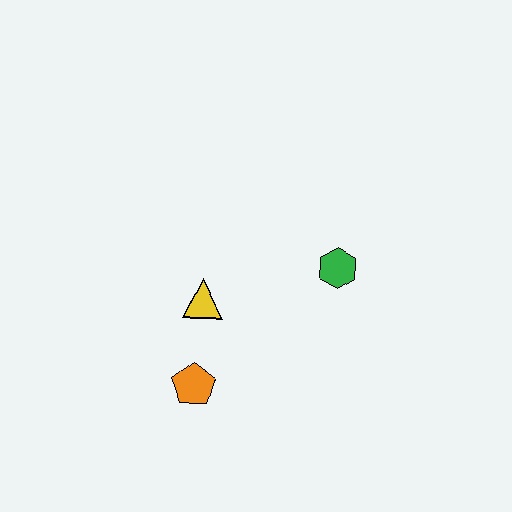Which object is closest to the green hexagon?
The yellow triangle is closest to the green hexagon.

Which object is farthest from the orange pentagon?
The green hexagon is farthest from the orange pentagon.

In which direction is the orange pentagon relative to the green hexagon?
The orange pentagon is to the left of the green hexagon.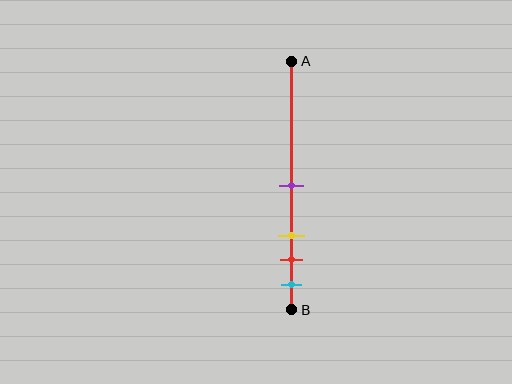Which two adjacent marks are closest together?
The red and cyan marks are the closest adjacent pair.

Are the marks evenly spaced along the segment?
No, the marks are not evenly spaced.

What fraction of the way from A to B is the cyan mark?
The cyan mark is approximately 90% (0.9) of the way from A to B.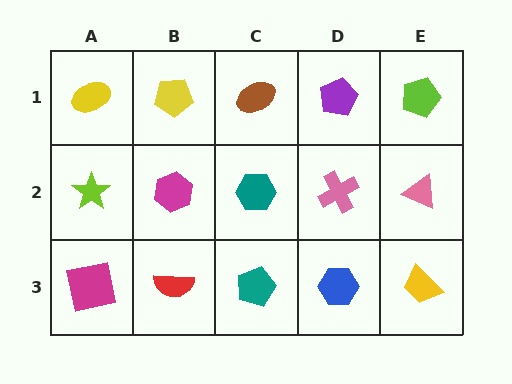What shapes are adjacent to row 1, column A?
A lime star (row 2, column A), a yellow pentagon (row 1, column B).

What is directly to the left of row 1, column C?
A yellow pentagon.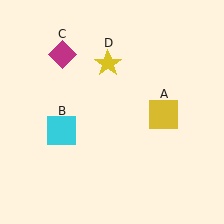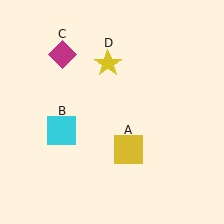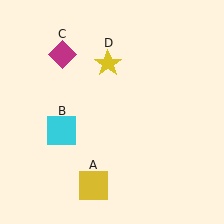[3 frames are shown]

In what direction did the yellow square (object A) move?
The yellow square (object A) moved down and to the left.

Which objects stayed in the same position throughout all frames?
Cyan square (object B) and magenta diamond (object C) and yellow star (object D) remained stationary.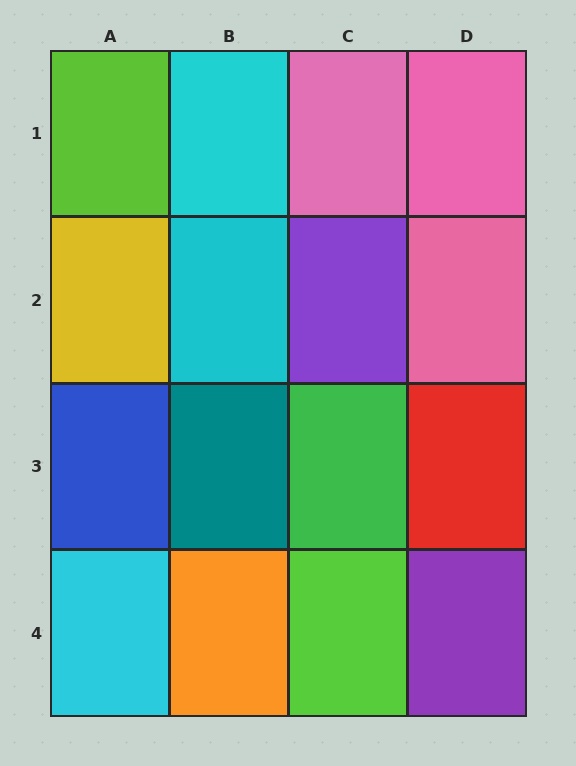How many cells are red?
1 cell is red.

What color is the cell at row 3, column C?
Green.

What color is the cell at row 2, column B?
Cyan.